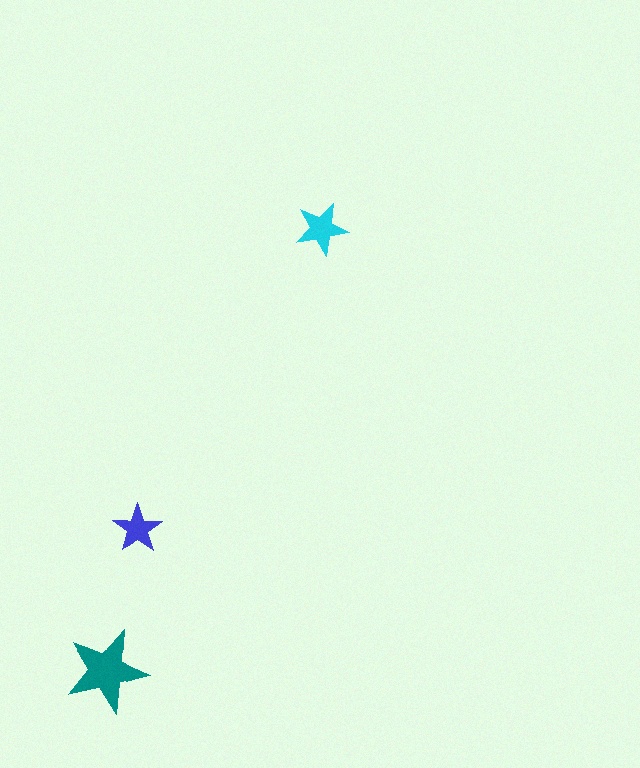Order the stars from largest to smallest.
the teal one, the cyan one, the blue one.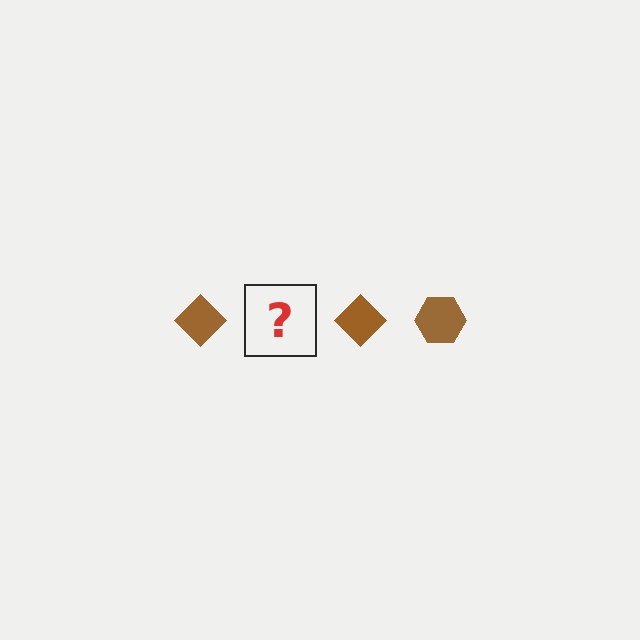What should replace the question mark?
The question mark should be replaced with a brown hexagon.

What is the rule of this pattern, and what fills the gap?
The rule is that the pattern cycles through diamond, hexagon shapes in brown. The gap should be filled with a brown hexagon.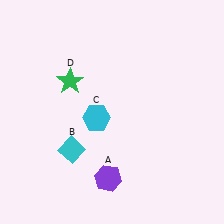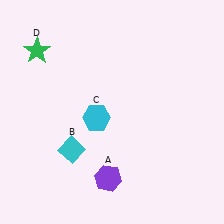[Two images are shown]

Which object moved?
The green star (D) moved left.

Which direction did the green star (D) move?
The green star (D) moved left.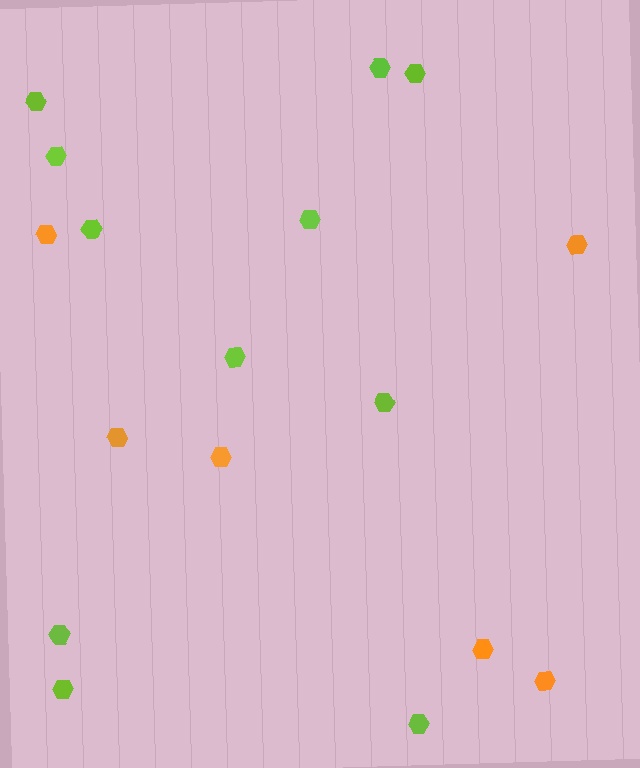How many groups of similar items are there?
There are 2 groups: one group of orange hexagons (6) and one group of lime hexagons (11).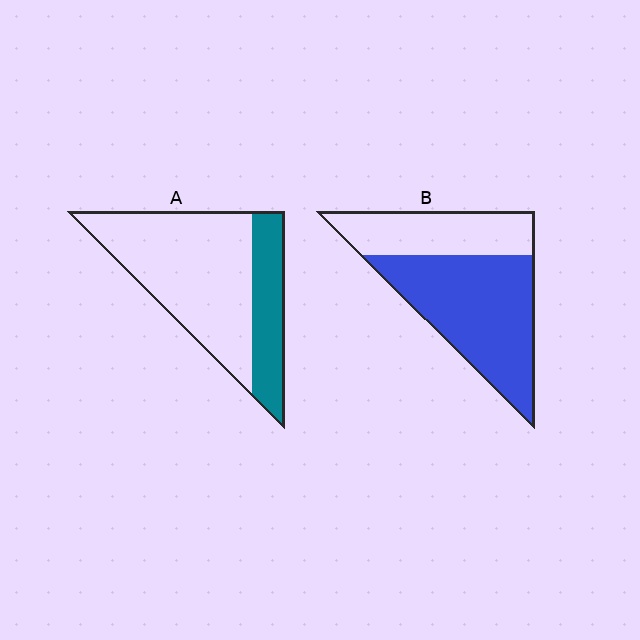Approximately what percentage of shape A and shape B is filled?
A is approximately 30% and B is approximately 65%.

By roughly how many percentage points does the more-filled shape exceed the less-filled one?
By roughly 35 percentage points (B over A).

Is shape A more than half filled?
No.